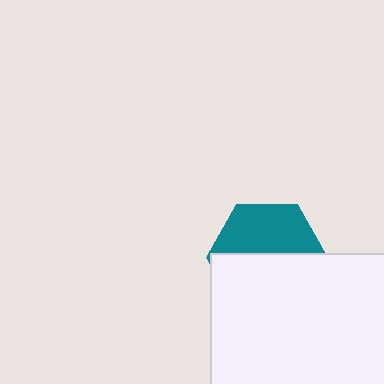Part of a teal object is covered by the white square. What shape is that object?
It is a hexagon.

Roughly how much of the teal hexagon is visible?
About half of it is visible (roughly 46%).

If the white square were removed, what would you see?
You would see the complete teal hexagon.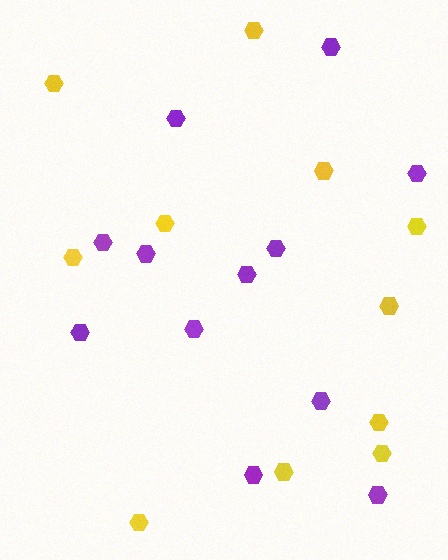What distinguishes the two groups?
There are 2 groups: one group of yellow hexagons (11) and one group of purple hexagons (12).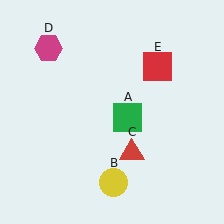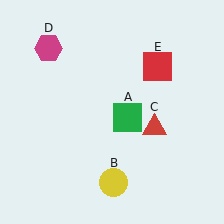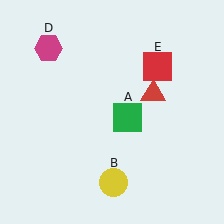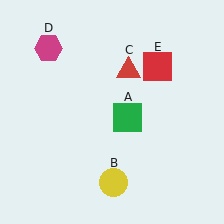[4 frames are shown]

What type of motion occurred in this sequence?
The red triangle (object C) rotated counterclockwise around the center of the scene.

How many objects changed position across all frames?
1 object changed position: red triangle (object C).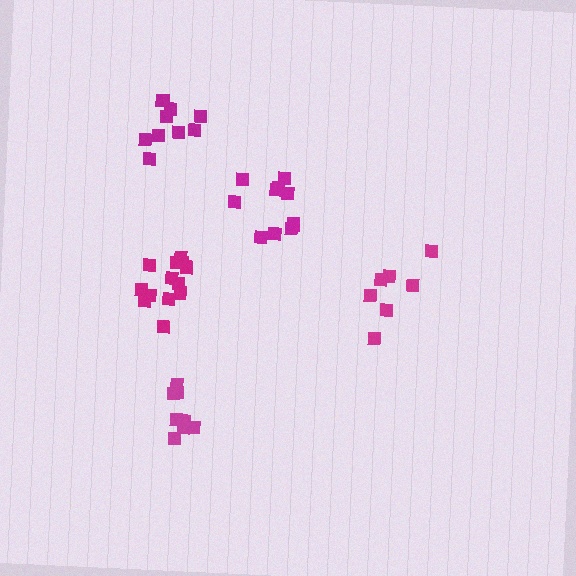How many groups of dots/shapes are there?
There are 5 groups.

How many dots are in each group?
Group 1: 8 dots, Group 2: 11 dots, Group 3: 7 dots, Group 4: 13 dots, Group 5: 9 dots (48 total).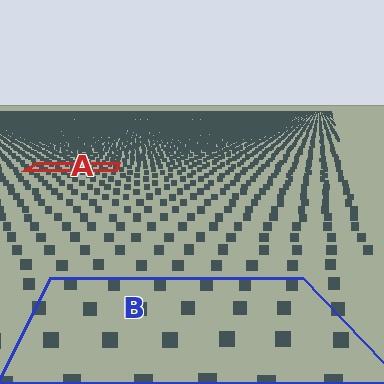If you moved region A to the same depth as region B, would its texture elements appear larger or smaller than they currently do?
They would appear larger. At a closer depth, the same texture elements are projected at a bigger on-screen size.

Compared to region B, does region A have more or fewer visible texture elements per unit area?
Region A has more texture elements per unit area — they are packed more densely because it is farther away.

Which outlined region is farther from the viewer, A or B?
Region A is farther from the viewer — the texture elements inside it appear smaller and more densely packed.